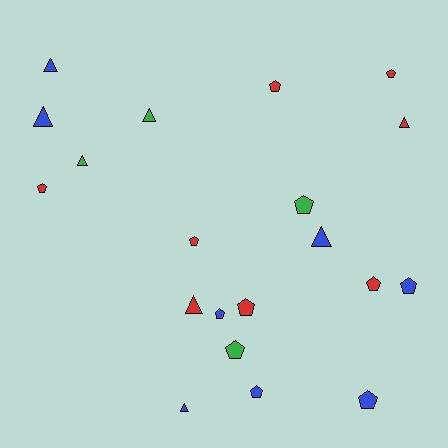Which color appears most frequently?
Blue, with 8 objects.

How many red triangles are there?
There are 2 red triangles.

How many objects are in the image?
There are 20 objects.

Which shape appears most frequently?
Pentagon, with 12 objects.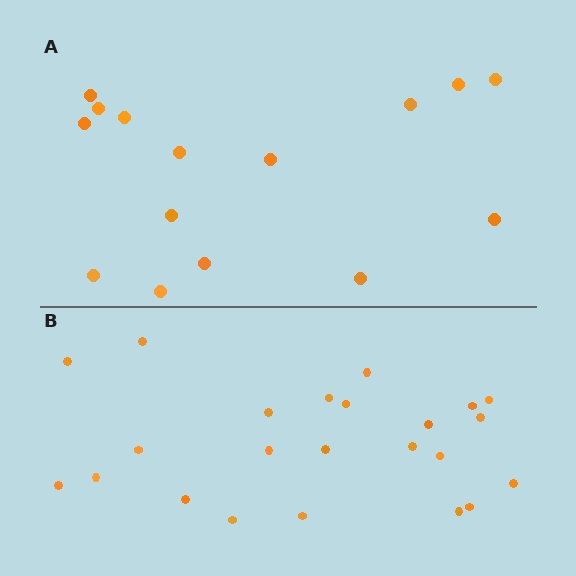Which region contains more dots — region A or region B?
Region B (the bottom region) has more dots.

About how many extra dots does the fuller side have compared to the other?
Region B has roughly 8 or so more dots than region A.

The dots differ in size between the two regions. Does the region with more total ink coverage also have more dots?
No. Region A has more total ink coverage because its dots are larger, but region B actually contains more individual dots. Total area can be misleading — the number of items is what matters here.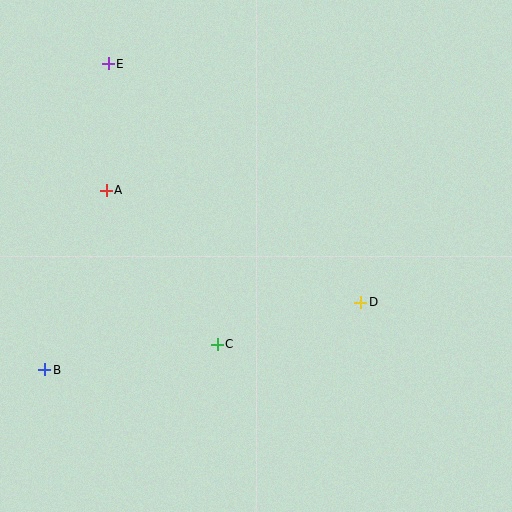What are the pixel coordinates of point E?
Point E is at (108, 64).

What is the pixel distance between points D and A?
The distance between D and A is 278 pixels.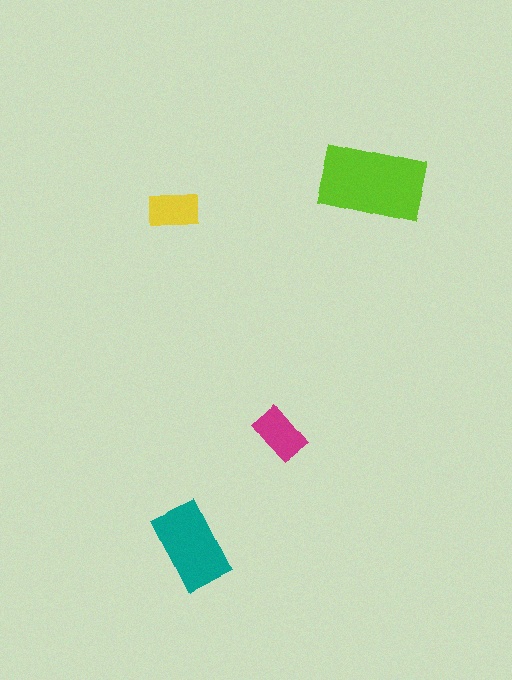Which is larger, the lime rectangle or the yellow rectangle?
The lime one.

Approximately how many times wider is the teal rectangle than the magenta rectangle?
About 1.5 times wider.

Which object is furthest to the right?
The lime rectangle is rightmost.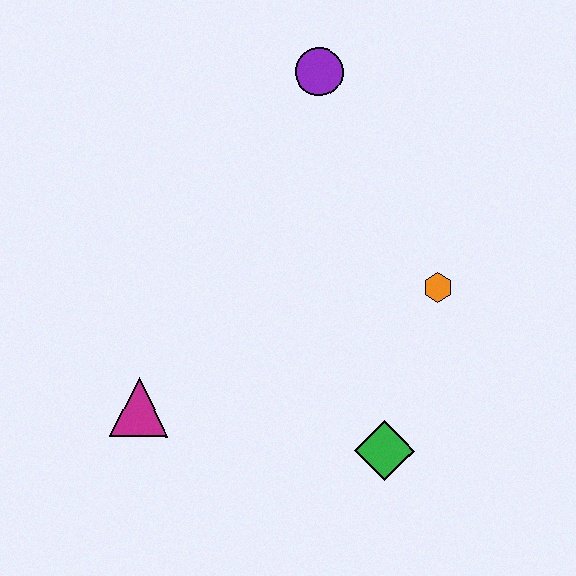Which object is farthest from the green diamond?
The purple circle is farthest from the green diamond.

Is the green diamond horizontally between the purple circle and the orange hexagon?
Yes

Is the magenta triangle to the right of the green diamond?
No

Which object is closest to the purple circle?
The orange hexagon is closest to the purple circle.